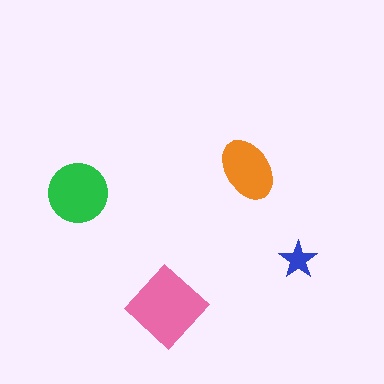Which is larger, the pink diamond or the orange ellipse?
The pink diamond.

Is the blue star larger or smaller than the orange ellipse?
Smaller.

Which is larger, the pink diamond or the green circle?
The pink diamond.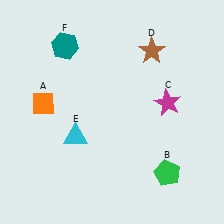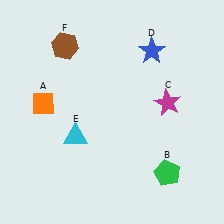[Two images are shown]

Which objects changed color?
D changed from brown to blue. F changed from teal to brown.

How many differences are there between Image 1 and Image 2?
There are 2 differences between the two images.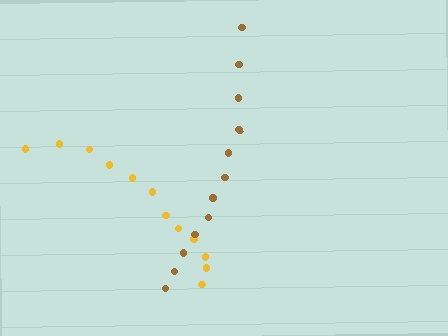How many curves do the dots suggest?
There are 2 distinct paths.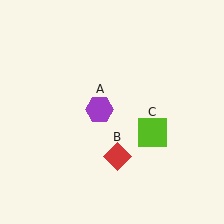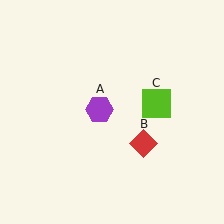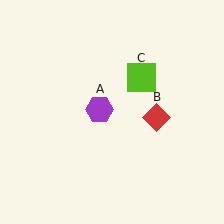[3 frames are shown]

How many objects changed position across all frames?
2 objects changed position: red diamond (object B), lime square (object C).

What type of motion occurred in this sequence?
The red diamond (object B), lime square (object C) rotated counterclockwise around the center of the scene.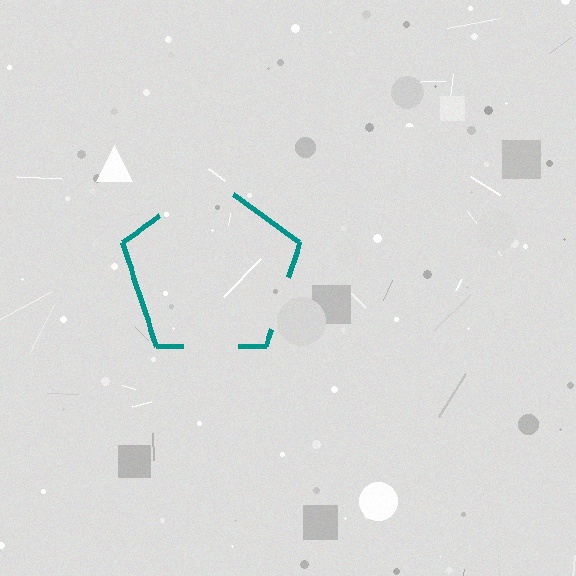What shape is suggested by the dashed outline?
The dashed outline suggests a pentagon.